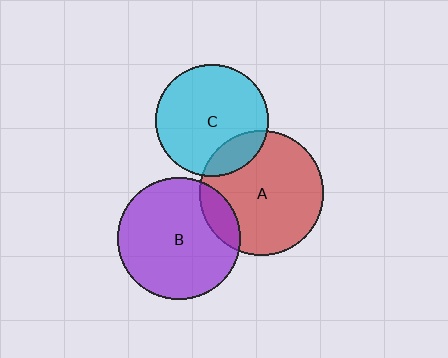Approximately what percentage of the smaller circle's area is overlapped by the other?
Approximately 15%.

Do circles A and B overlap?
Yes.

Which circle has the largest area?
Circle A (red).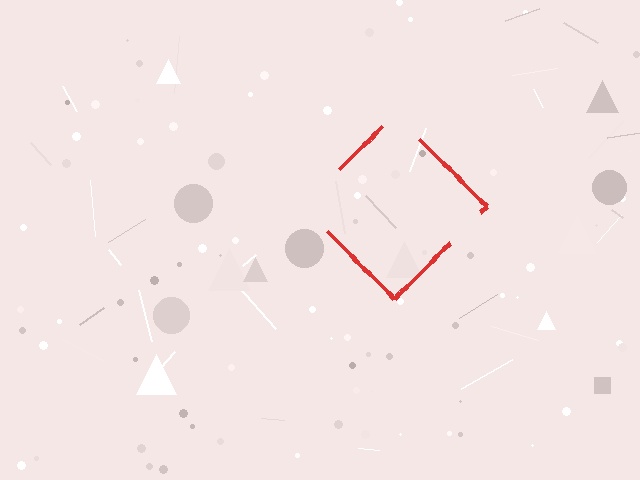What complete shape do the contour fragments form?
The contour fragments form a diamond.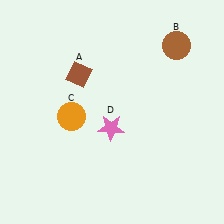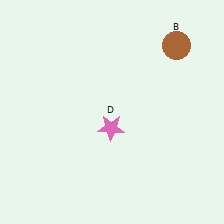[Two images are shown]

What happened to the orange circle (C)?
The orange circle (C) was removed in Image 2. It was in the bottom-left area of Image 1.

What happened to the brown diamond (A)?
The brown diamond (A) was removed in Image 2. It was in the top-left area of Image 1.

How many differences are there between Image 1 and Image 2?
There are 2 differences between the two images.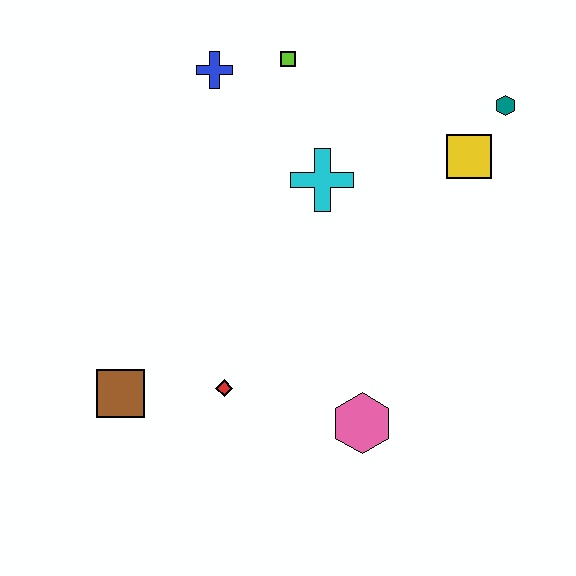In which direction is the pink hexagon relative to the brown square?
The pink hexagon is to the right of the brown square.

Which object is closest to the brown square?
The red diamond is closest to the brown square.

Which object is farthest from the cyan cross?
The brown square is farthest from the cyan cross.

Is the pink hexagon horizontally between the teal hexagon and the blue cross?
Yes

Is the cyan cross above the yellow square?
No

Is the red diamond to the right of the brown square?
Yes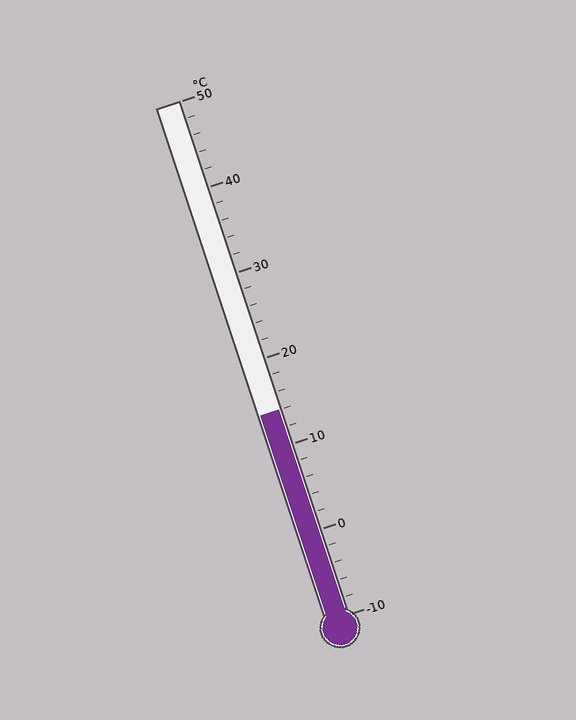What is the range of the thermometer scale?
The thermometer scale ranges from -10°C to 50°C.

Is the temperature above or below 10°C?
The temperature is above 10°C.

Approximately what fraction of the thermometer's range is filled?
The thermometer is filled to approximately 40% of its range.